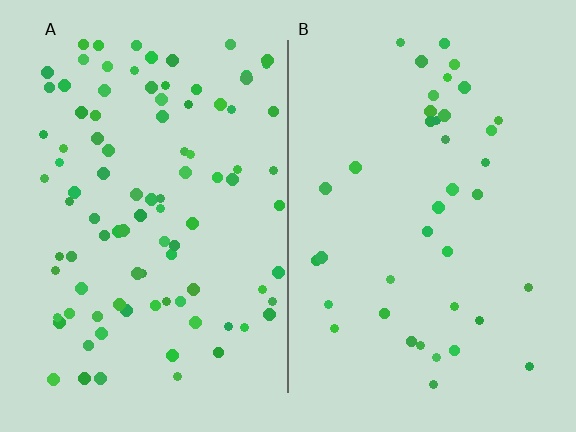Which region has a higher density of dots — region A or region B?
A (the left).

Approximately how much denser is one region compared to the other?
Approximately 2.4× — region A over region B.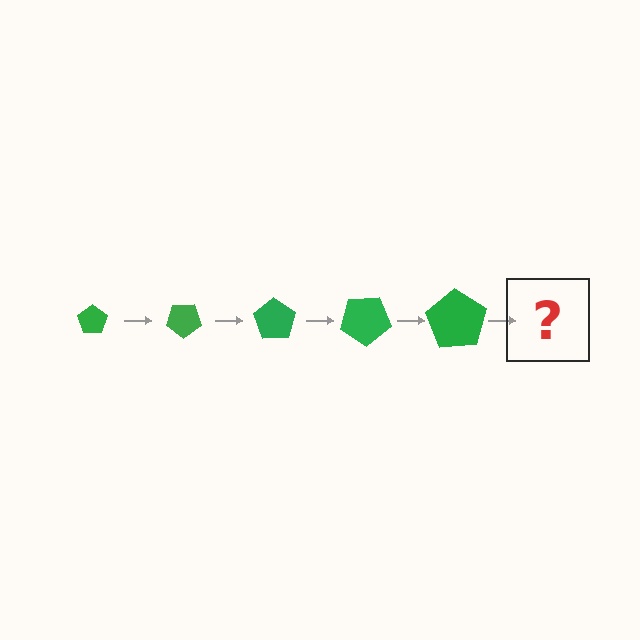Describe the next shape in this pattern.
It should be a pentagon, larger than the previous one and rotated 175 degrees from the start.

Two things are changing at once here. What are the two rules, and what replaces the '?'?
The two rules are that the pentagon grows larger each step and it rotates 35 degrees each step. The '?' should be a pentagon, larger than the previous one and rotated 175 degrees from the start.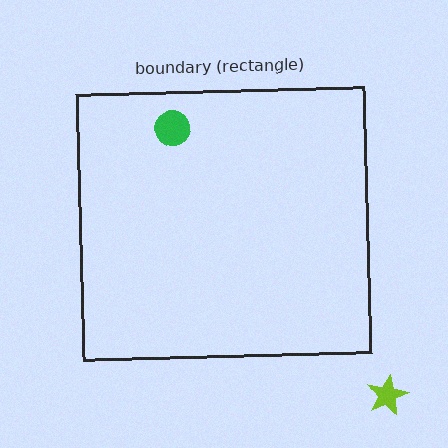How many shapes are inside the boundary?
1 inside, 1 outside.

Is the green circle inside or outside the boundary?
Inside.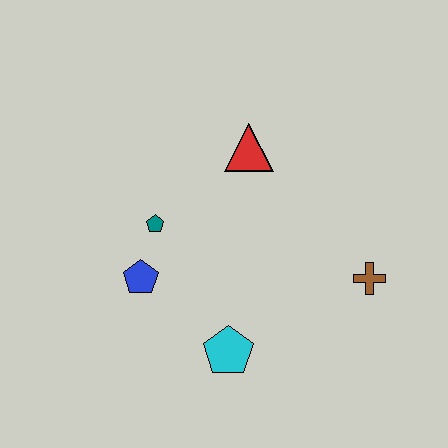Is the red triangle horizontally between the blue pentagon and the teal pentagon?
No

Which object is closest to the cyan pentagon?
The blue pentagon is closest to the cyan pentagon.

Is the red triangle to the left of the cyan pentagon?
No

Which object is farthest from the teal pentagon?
The brown cross is farthest from the teal pentagon.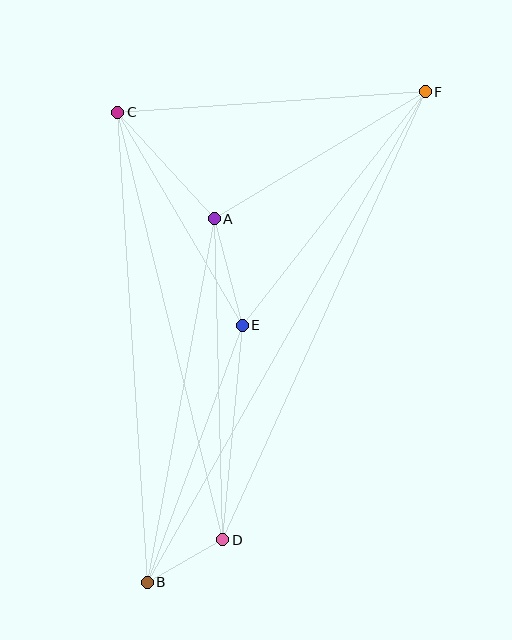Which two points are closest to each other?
Points B and D are closest to each other.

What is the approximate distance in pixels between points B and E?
The distance between B and E is approximately 274 pixels.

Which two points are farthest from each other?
Points B and F are farthest from each other.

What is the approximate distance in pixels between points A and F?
The distance between A and F is approximately 247 pixels.